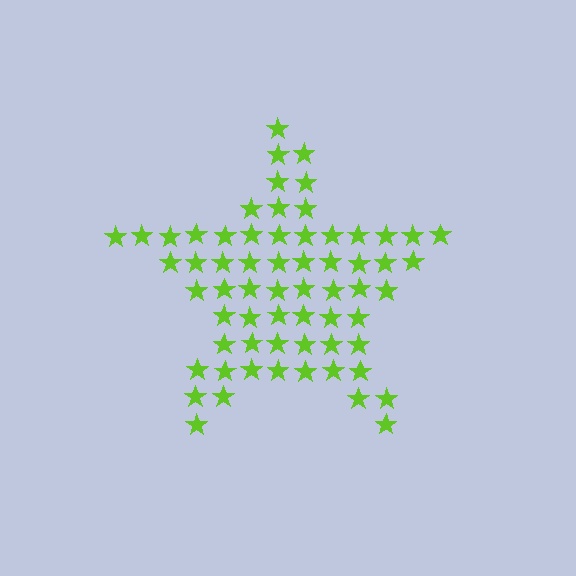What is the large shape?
The large shape is a star.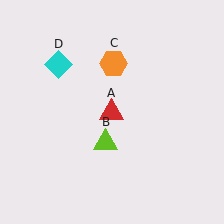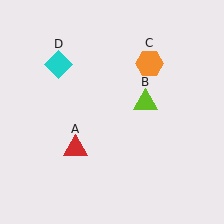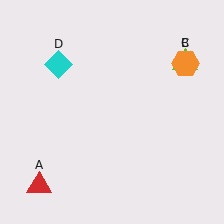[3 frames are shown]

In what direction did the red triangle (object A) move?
The red triangle (object A) moved down and to the left.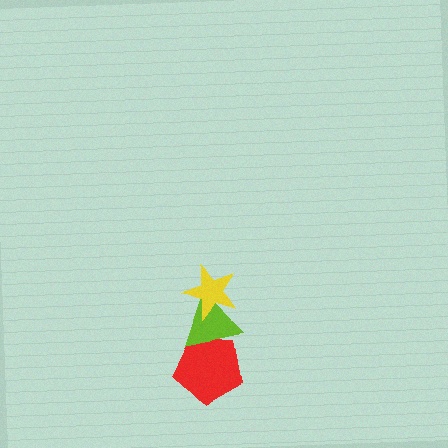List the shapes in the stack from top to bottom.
From top to bottom: the yellow star, the lime triangle, the red pentagon.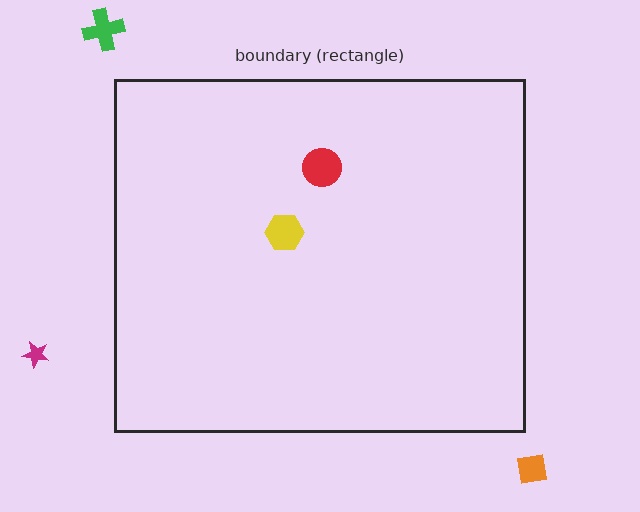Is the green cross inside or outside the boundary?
Outside.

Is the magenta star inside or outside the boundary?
Outside.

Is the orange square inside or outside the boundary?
Outside.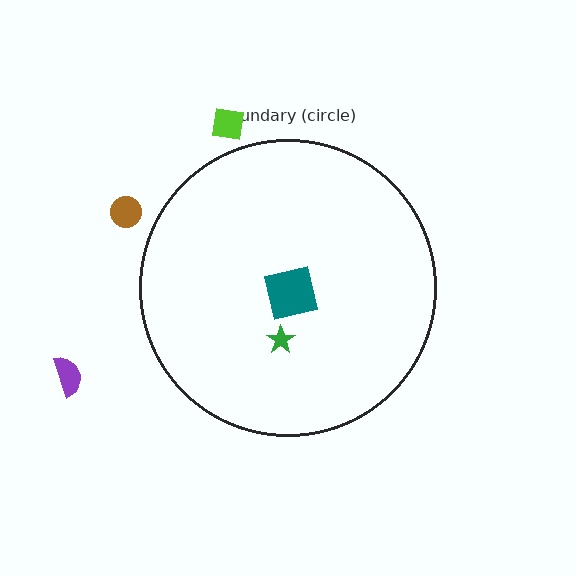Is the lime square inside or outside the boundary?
Outside.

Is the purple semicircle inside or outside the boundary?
Outside.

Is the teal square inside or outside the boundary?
Inside.